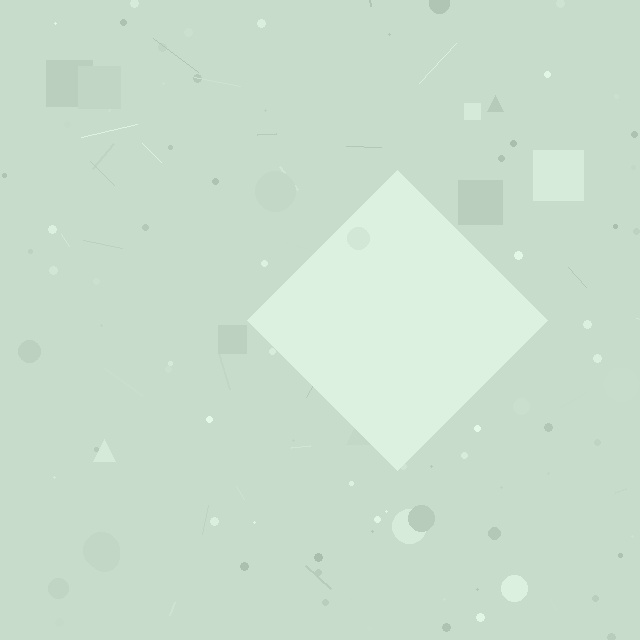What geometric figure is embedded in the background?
A diamond is embedded in the background.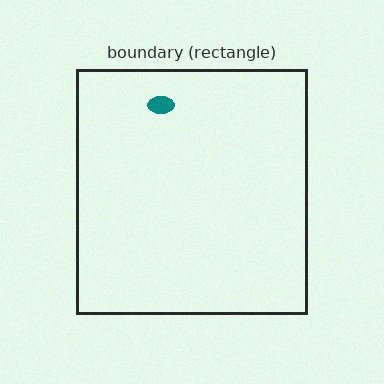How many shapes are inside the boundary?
1 inside, 0 outside.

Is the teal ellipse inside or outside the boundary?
Inside.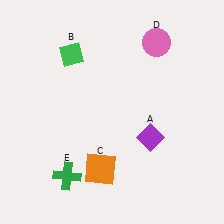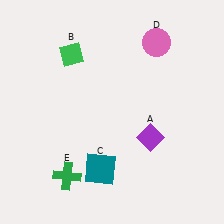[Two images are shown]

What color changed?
The square (C) changed from orange in Image 1 to teal in Image 2.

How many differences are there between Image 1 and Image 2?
There is 1 difference between the two images.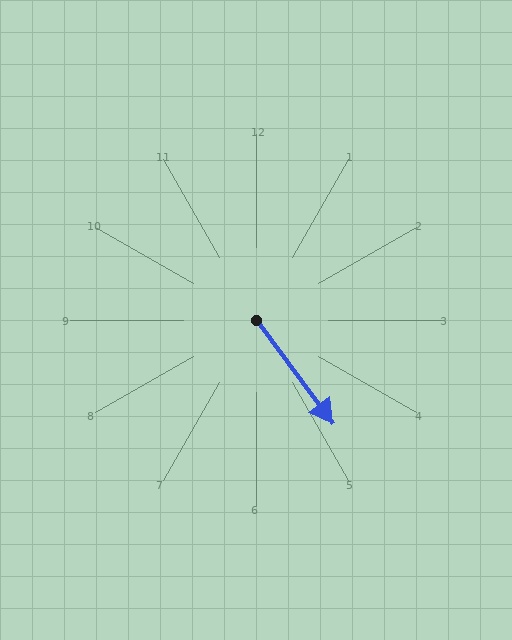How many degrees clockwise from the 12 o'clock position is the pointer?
Approximately 143 degrees.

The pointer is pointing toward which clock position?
Roughly 5 o'clock.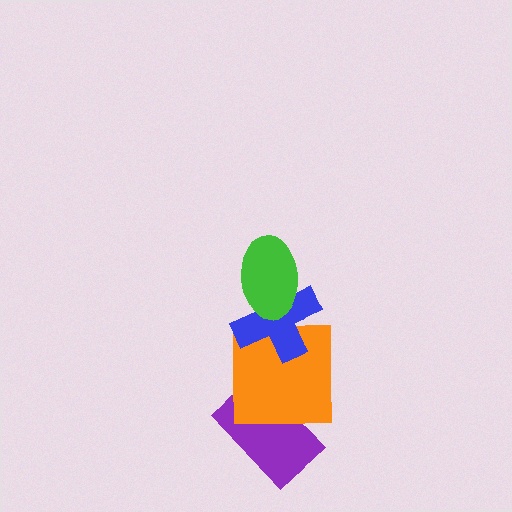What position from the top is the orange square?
The orange square is 3rd from the top.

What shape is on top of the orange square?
The blue cross is on top of the orange square.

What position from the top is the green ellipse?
The green ellipse is 1st from the top.